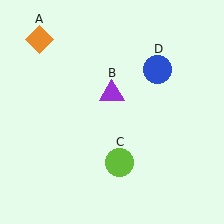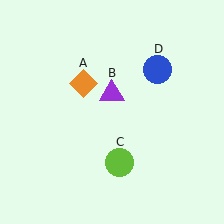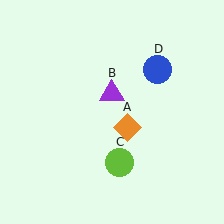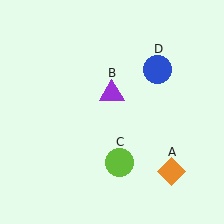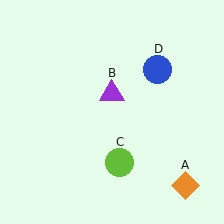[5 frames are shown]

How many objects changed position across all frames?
1 object changed position: orange diamond (object A).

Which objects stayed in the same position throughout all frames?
Purple triangle (object B) and lime circle (object C) and blue circle (object D) remained stationary.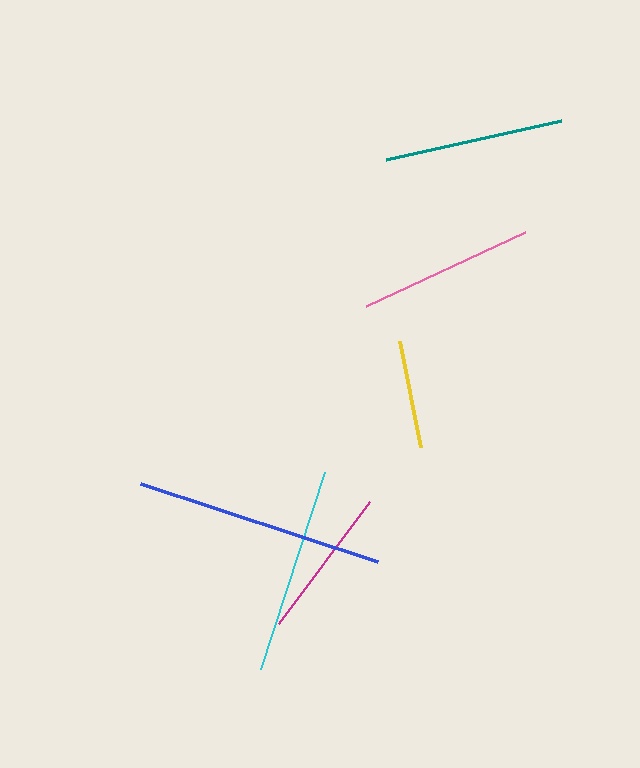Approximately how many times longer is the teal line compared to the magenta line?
The teal line is approximately 1.2 times the length of the magenta line.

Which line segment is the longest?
The blue line is the longest at approximately 249 pixels.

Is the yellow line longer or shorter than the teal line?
The teal line is longer than the yellow line.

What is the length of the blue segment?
The blue segment is approximately 249 pixels long.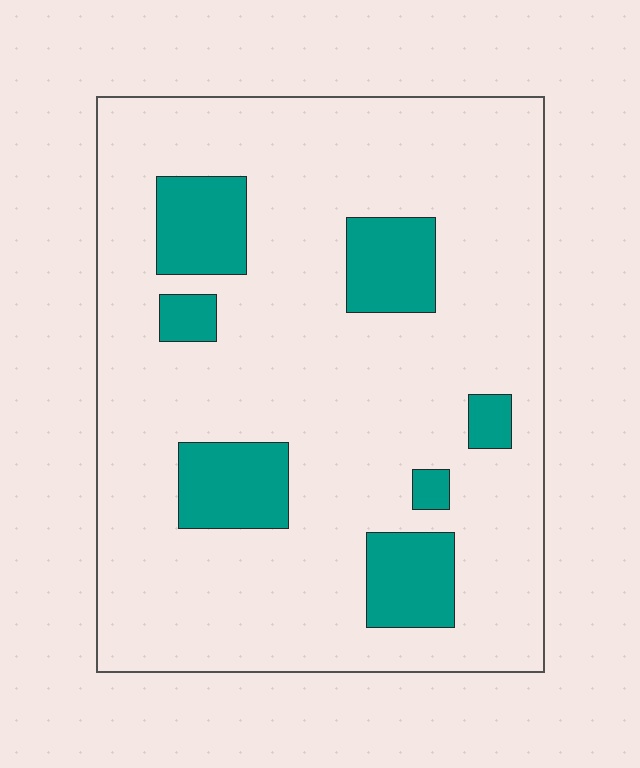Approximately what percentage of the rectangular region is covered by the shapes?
Approximately 15%.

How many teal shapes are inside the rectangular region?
7.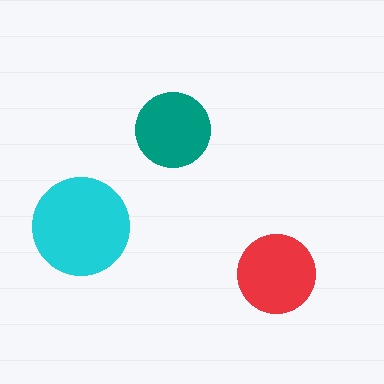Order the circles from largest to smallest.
the cyan one, the red one, the teal one.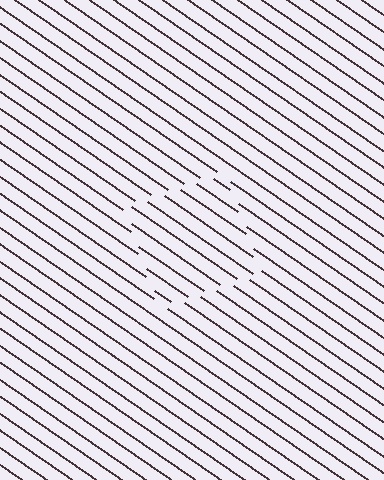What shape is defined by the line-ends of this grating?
An illusory square. The interior of the shape contains the same grating, shifted by half a period — the contour is defined by the phase discontinuity where line-ends from the inner and outer gratings abut.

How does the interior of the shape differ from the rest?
The interior of the shape contains the same grating, shifted by half a period — the contour is defined by the phase discontinuity where line-ends from the inner and outer gratings abut.